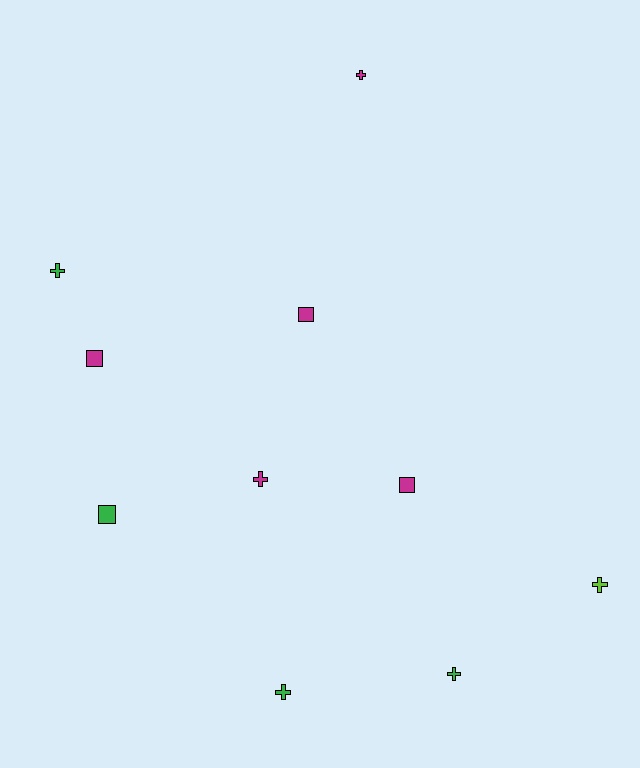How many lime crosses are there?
There is 1 lime cross.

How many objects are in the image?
There are 10 objects.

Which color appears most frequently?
Magenta, with 5 objects.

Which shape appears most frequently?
Cross, with 6 objects.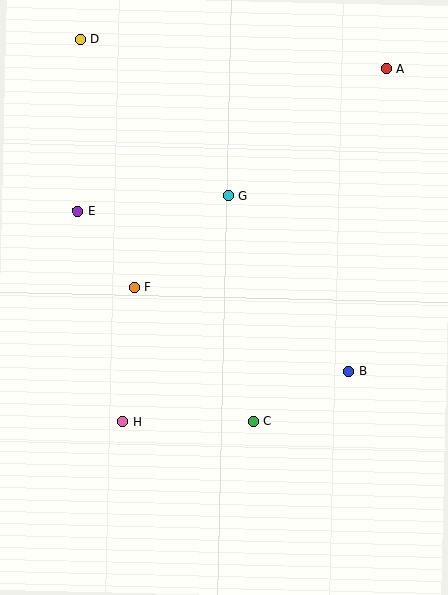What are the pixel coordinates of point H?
Point H is at (123, 422).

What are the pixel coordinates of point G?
Point G is at (229, 196).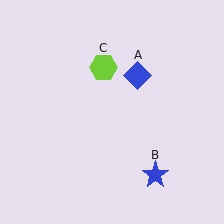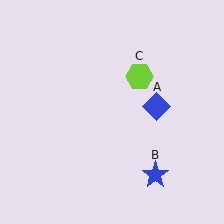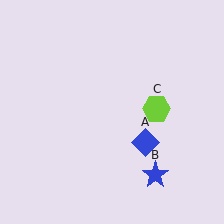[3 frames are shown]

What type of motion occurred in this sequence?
The blue diamond (object A), lime hexagon (object C) rotated clockwise around the center of the scene.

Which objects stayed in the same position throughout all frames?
Blue star (object B) remained stationary.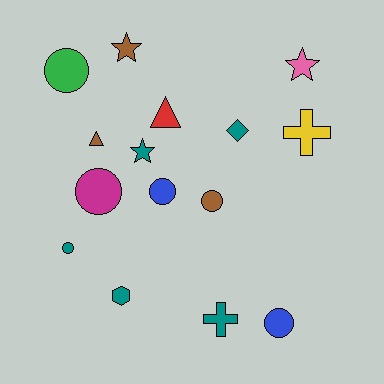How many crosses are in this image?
There are 2 crosses.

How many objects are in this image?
There are 15 objects.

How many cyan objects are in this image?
There are no cyan objects.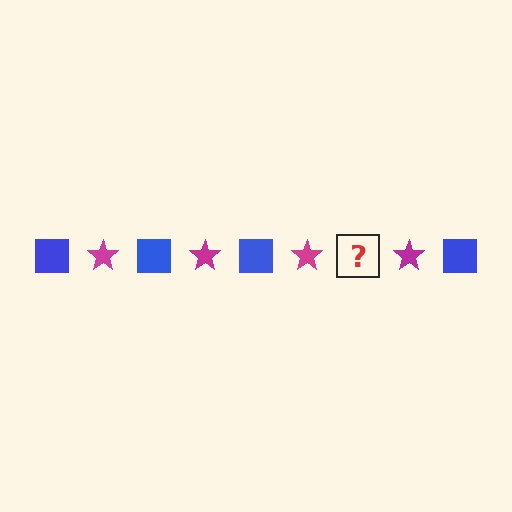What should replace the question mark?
The question mark should be replaced with a blue square.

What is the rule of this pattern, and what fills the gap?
The rule is that the pattern alternates between blue square and magenta star. The gap should be filled with a blue square.